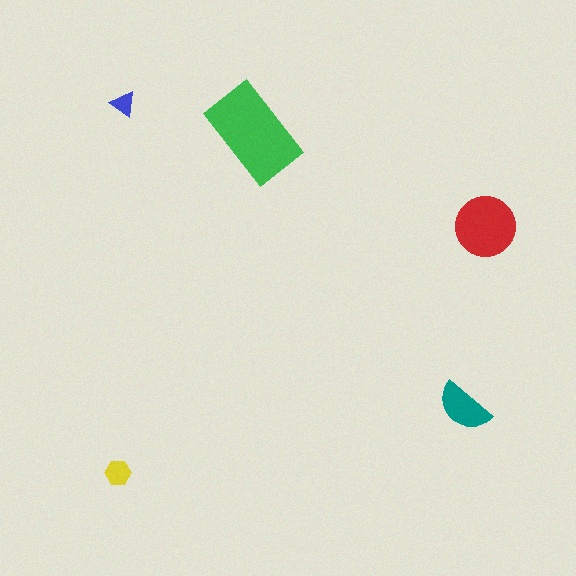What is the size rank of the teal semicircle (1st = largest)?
3rd.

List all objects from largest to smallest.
The green rectangle, the red circle, the teal semicircle, the yellow hexagon, the blue triangle.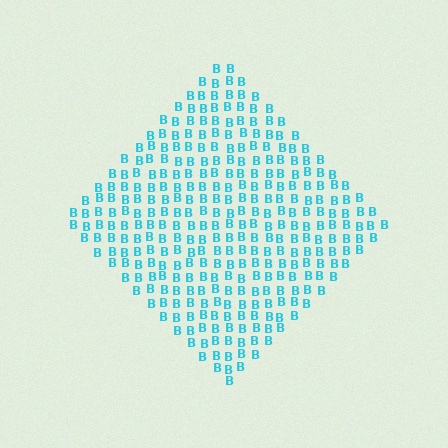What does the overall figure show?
The overall figure shows a diamond.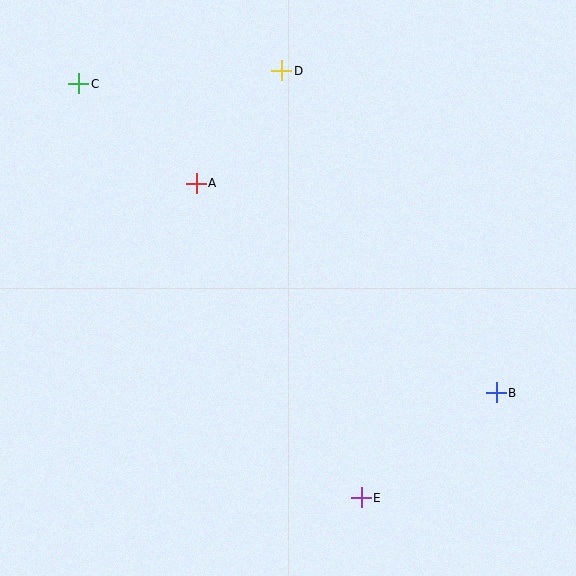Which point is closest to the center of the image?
Point A at (196, 183) is closest to the center.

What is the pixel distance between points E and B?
The distance between E and B is 171 pixels.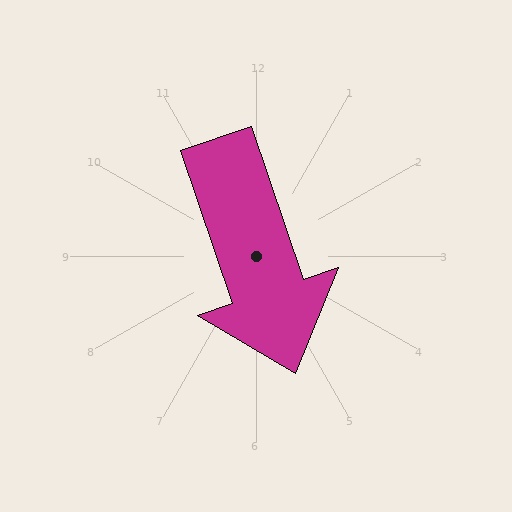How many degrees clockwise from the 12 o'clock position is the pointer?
Approximately 161 degrees.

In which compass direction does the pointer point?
South.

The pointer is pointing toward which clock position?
Roughly 5 o'clock.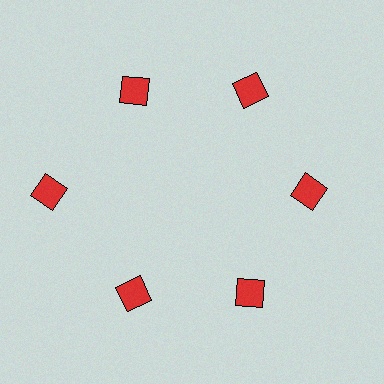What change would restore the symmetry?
The symmetry would be restored by moving it inward, back onto the ring so that all 6 diamonds sit at equal angles and equal distance from the center.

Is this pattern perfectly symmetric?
No. The 6 red diamonds are arranged in a ring, but one element near the 9 o'clock position is pushed outward from the center, breaking the 6-fold rotational symmetry.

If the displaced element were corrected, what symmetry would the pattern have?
It would have 6-fold rotational symmetry — the pattern would map onto itself every 60 degrees.